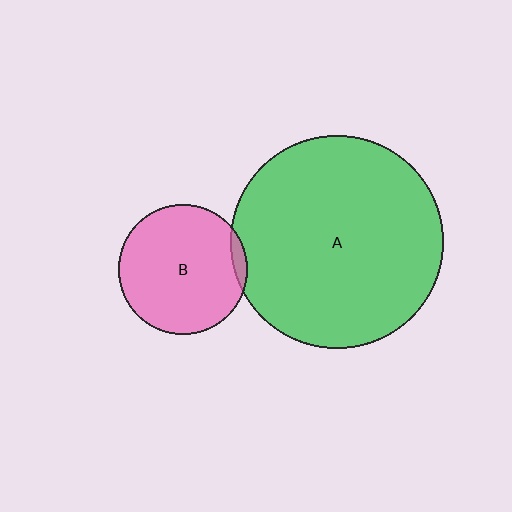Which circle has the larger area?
Circle A (green).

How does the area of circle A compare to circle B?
Approximately 2.7 times.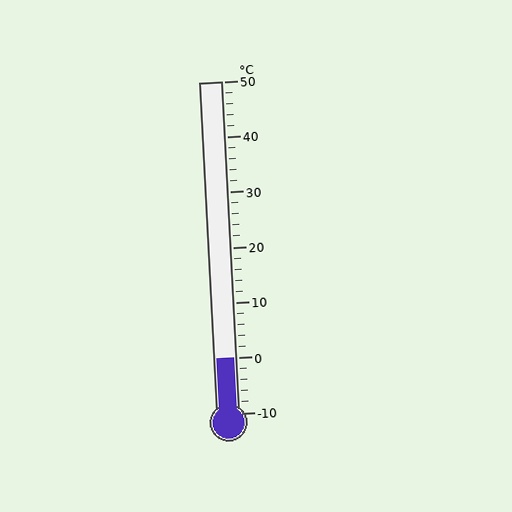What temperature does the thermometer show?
The thermometer shows approximately 0°C.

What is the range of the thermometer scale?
The thermometer scale ranges from -10°C to 50°C.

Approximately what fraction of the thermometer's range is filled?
The thermometer is filled to approximately 15% of its range.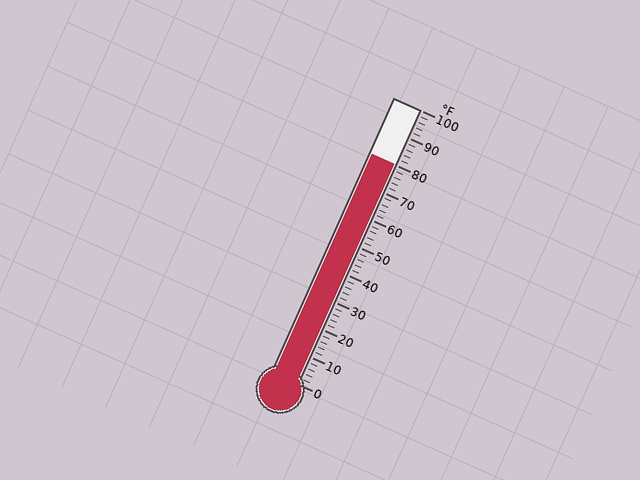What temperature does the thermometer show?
The thermometer shows approximately 80°F.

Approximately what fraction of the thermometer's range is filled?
The thermometer is filled to approximately 80% of its range.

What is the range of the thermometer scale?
The thermometer scale ranges from 0°F to 100°F.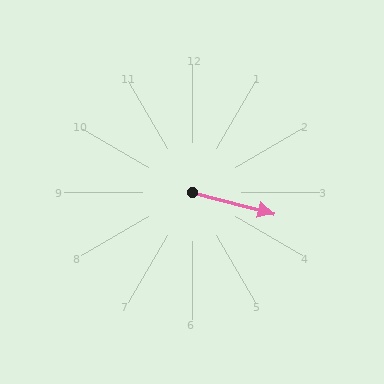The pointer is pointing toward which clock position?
Roughly 3 o'clock.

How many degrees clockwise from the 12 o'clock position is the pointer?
Approximately 105 degrees.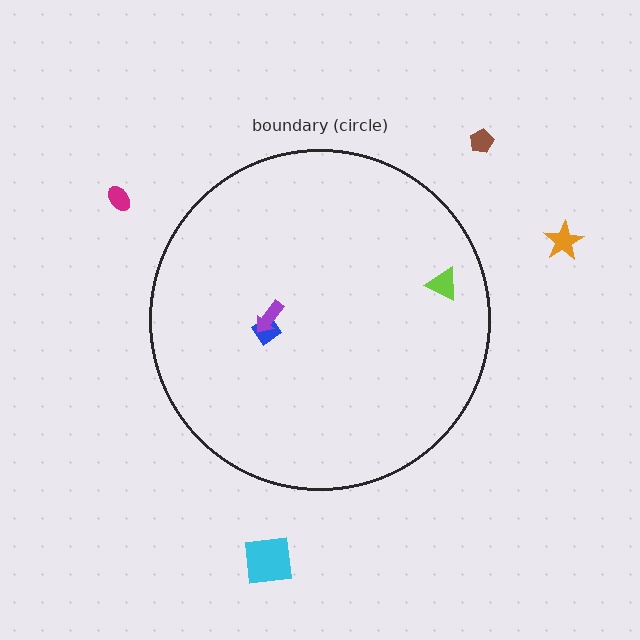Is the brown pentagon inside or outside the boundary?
Outside.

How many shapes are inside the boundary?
3 inside, 4 outside.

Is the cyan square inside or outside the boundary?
Outside.